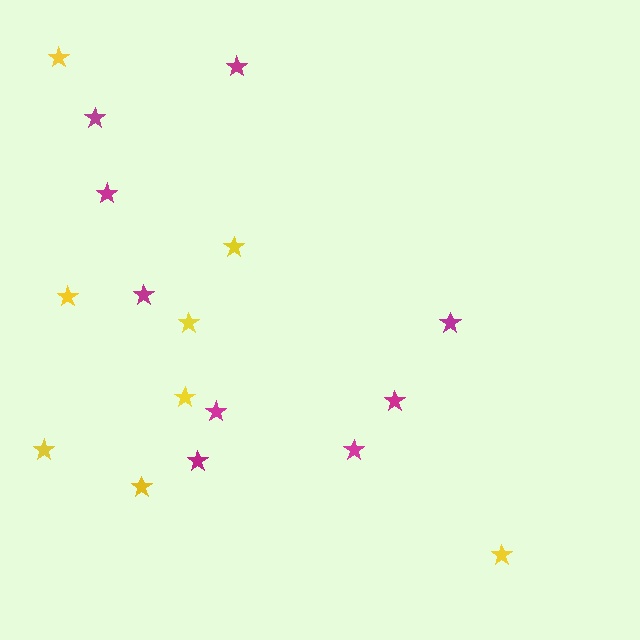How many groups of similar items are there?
There are 2 groups: one group of magenta stars (9) and one group of yellow stars (8).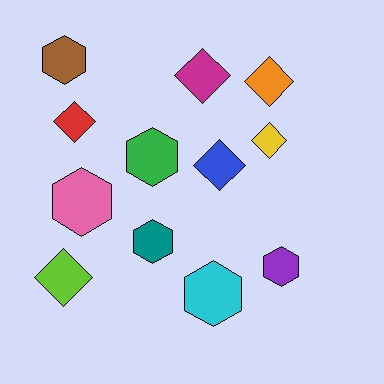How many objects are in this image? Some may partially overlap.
There are 12 objects.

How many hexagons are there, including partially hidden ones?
There are 6 hexagons.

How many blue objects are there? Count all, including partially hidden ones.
There is 1 blue object.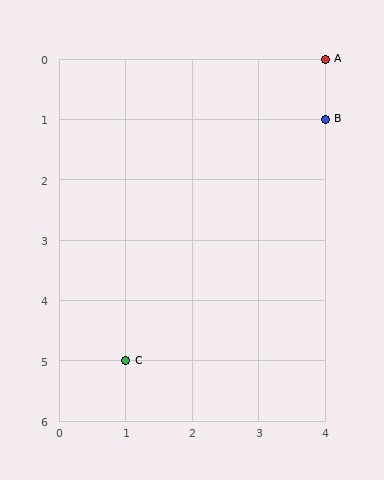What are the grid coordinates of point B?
Point B is at grid coordinates (4, 1).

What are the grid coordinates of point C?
Point C is at grid coordinates (1, 5).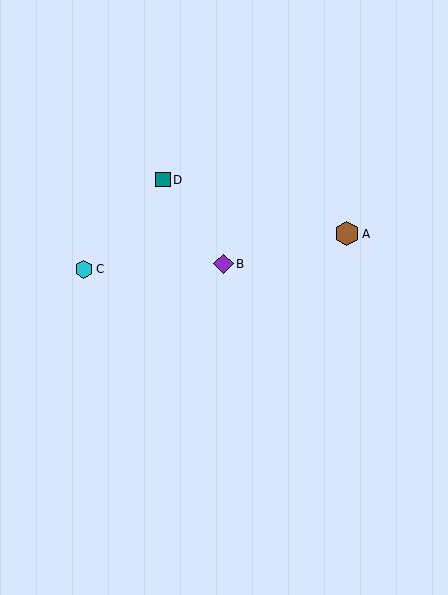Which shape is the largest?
The brown hexagon (labeled A) is the largest.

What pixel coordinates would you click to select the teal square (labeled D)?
Click at (163, 180) to select the teal square D.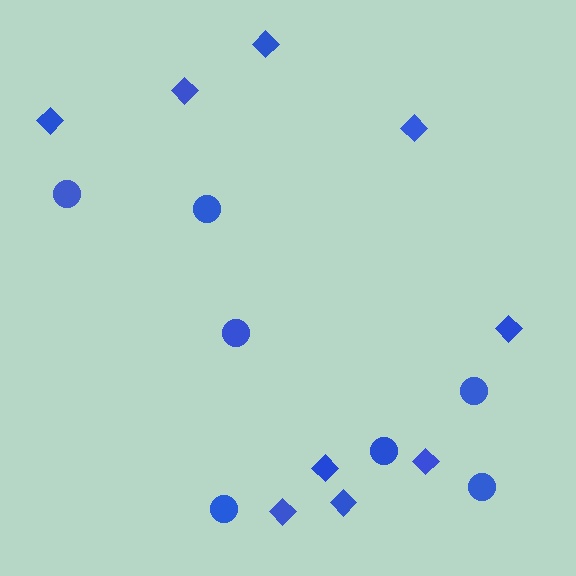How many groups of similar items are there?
There are 2 groups: one group of circles (7) and one group of diamonds (9).